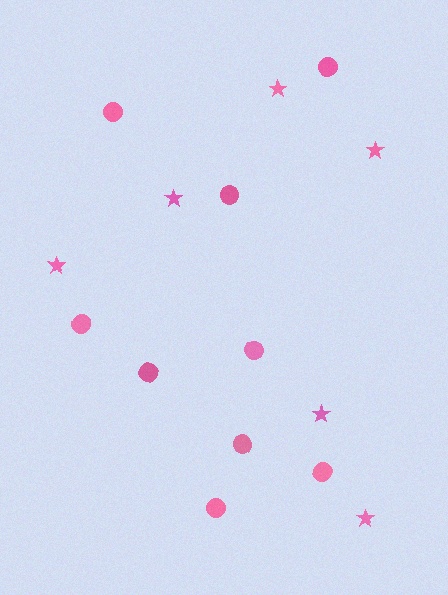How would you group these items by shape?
There are 2 groups: one group of circles (9) and one group of stars (6).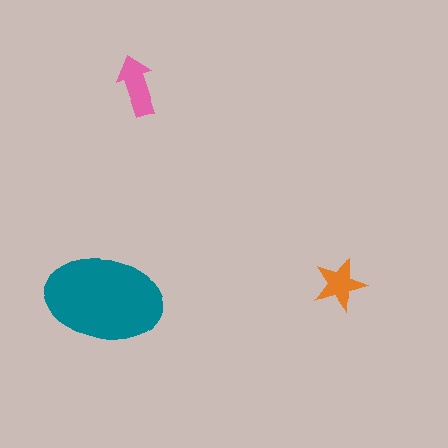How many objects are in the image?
There are 3 objects in the image.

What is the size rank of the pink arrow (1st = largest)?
2nd.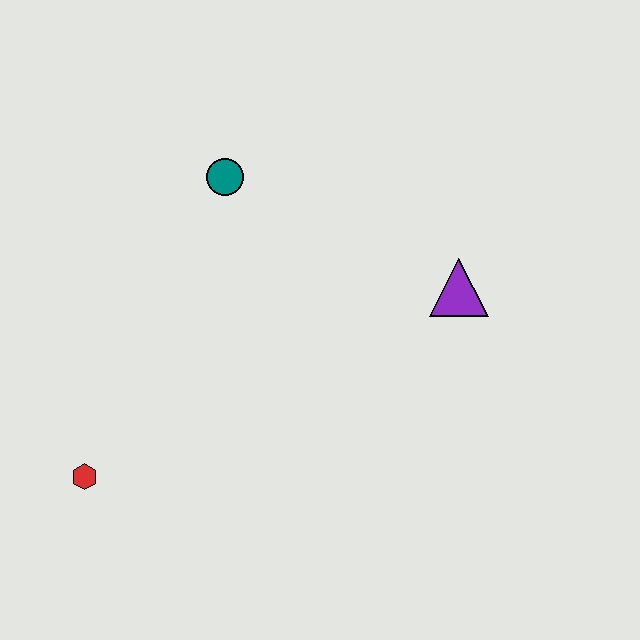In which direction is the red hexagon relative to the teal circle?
The red hexagon is below the teal circle.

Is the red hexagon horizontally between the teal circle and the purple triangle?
No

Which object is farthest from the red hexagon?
The purple triangle is farthest from the red hexagon.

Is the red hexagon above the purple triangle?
No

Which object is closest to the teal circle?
The purple triangle is closest to the teal circle.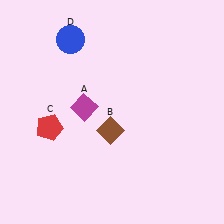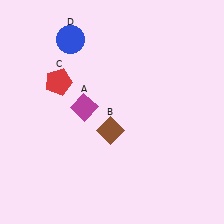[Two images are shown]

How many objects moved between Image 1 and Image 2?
1 object moved between the two images.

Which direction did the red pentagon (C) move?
The red pentagon (C) moved up.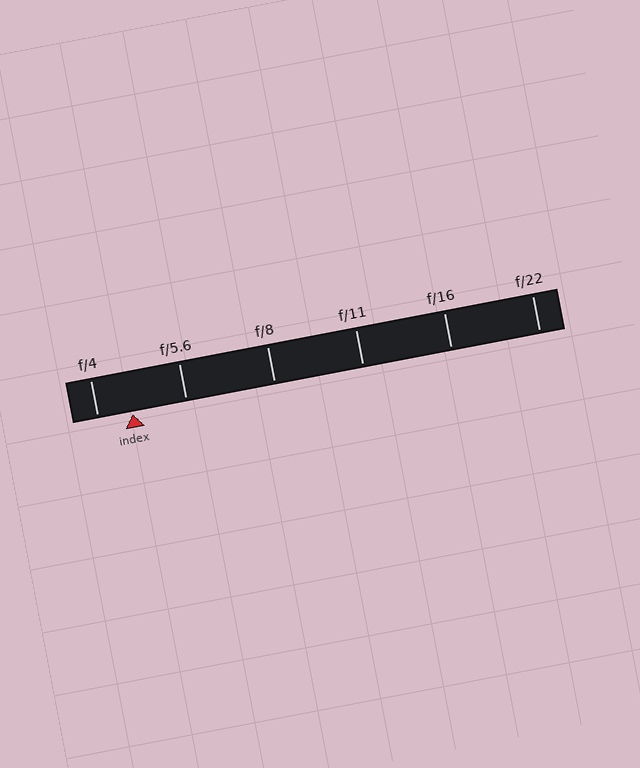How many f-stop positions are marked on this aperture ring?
There are 6 f-stop positions marked.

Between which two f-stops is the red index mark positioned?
The index mark is between f/4 and f/5.6.